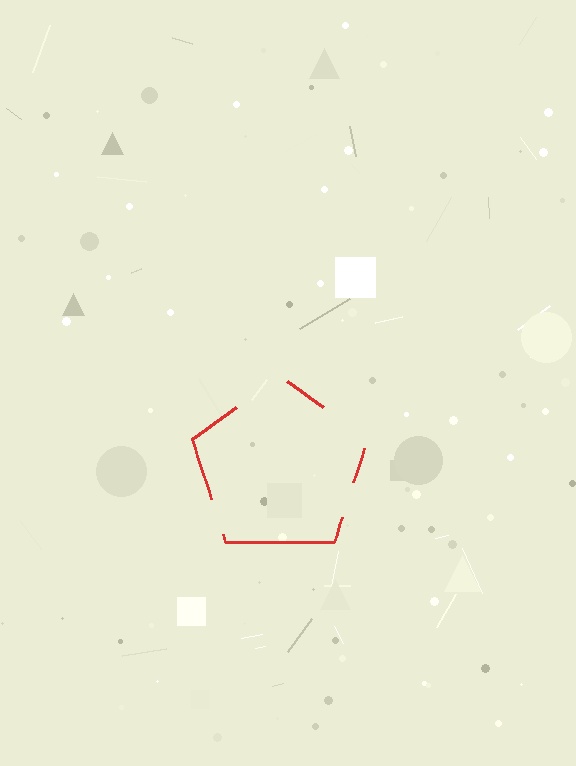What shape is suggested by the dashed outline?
The dashed outline suggests a pentagon.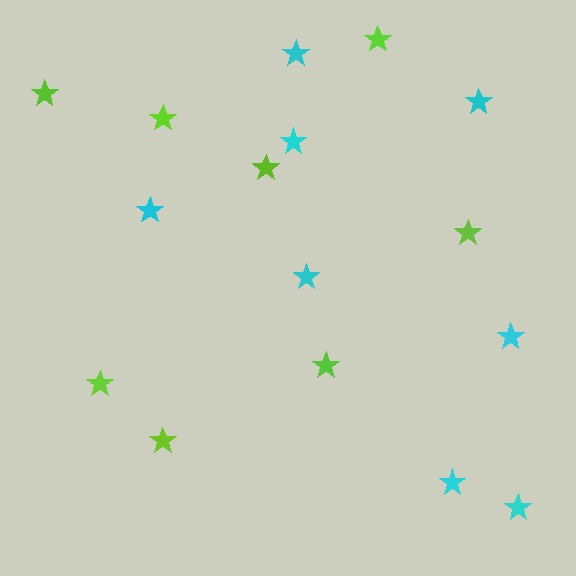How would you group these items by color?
There are 2 groups: one group of lime stars (8) and one group of cyan stars (8).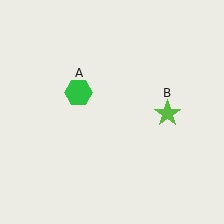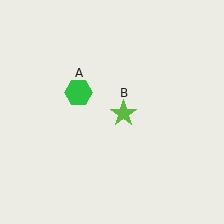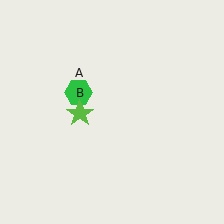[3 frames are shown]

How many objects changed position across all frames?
1 object changed position: lime star (object B).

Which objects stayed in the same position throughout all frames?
Green hexagon (object A) remained stationary.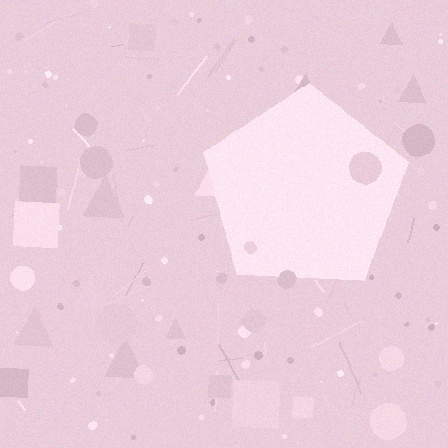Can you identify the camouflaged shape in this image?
The camouflaged shape is a pentagon.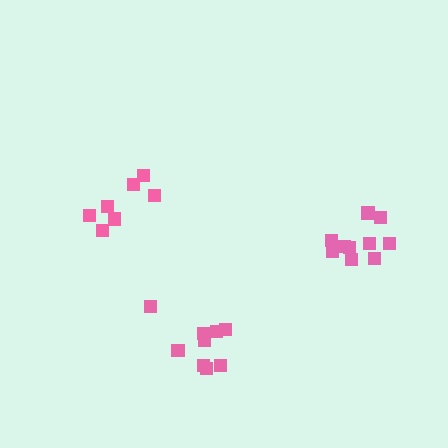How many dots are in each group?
Group 1: 7 dots, Group 2: 10 dots, Group 3: 9 dots (26 total).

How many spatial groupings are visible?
There are 3 spatial groupings.